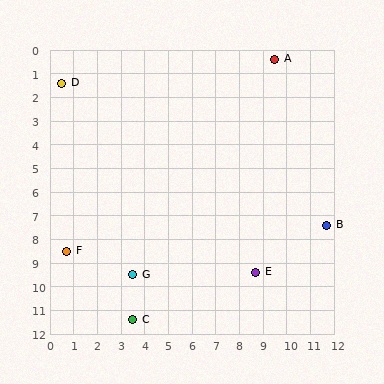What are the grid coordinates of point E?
Point E is at approximately (8.7, 9.4).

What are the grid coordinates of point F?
Point F is at approximately (0.7, 8.5).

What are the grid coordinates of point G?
Point G is at approximately (3.5, 9.5).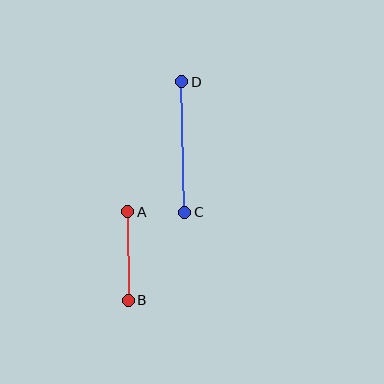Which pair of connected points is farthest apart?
Points C and D are farthest apart.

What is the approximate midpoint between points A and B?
The midpoint is at approximately (128, 256) pixels.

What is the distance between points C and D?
The distance is approximately 130 pixels.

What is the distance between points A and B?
The distance is approximately 89 pixels.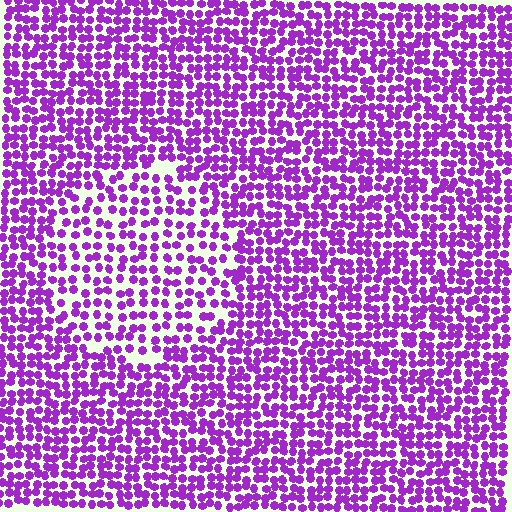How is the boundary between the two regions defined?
The boundary is defined by a change in element density (approximately 1.6x ratio). All elements are the same color, size, and shape.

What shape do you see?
I see a circle.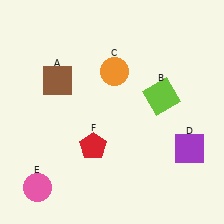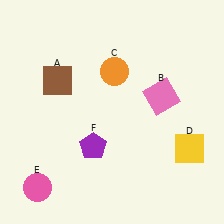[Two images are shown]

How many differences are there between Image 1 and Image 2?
There are 3 differences between the two images.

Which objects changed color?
B changed from lime to pink. D changed from purple to yellow. F changed from red to purple.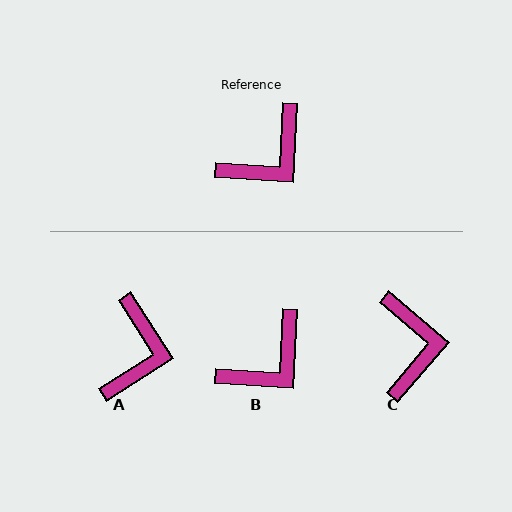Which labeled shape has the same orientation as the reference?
B.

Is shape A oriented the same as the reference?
No, it is off by about 36 degrees.